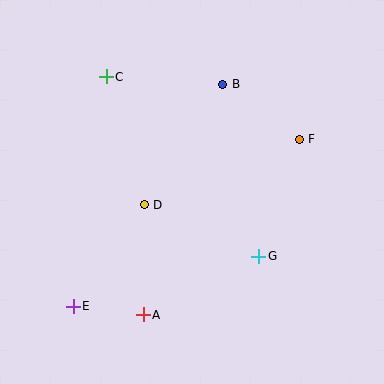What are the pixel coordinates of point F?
Point F is at (299, 139).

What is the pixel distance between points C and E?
The distance between C and E is 232 pixels.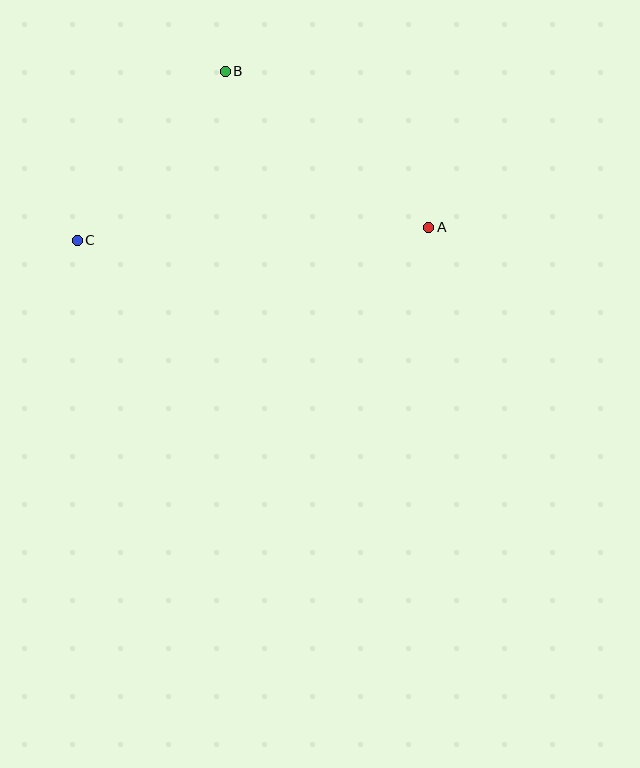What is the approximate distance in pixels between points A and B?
The distance between A and B is approximately 256 pixels.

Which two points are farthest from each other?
Points A and C are farthest from each other.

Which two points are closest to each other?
Points B and C are closest to each other.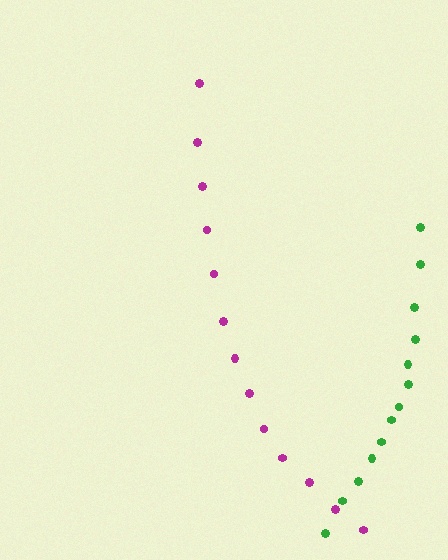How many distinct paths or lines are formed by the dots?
There are 2 distinct paths.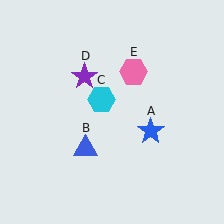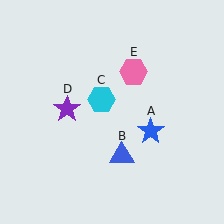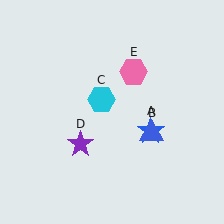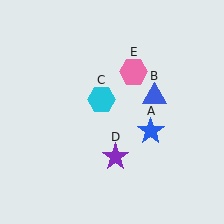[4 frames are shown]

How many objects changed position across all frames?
2 objects changed position: blue triangle (object B), purple star (object D).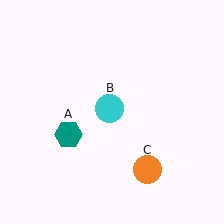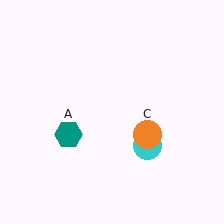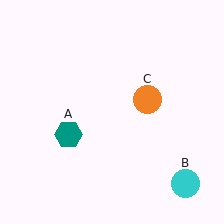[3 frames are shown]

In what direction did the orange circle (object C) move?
The orange circle (object C) moved up.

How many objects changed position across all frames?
2 objects changed position: cyan circle (object B), orange circle (object C).